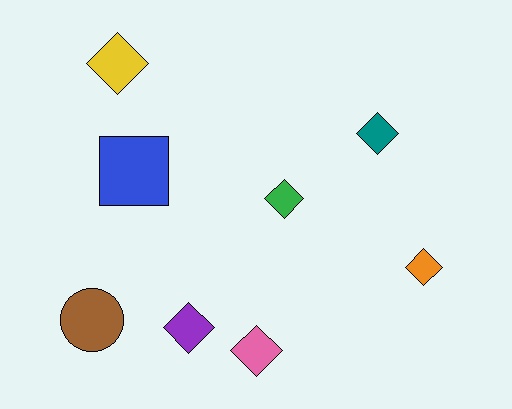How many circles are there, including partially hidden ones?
There is 1 circle.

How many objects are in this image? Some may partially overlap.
There are 8 objects.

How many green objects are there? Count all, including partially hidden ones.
There is 1 green object.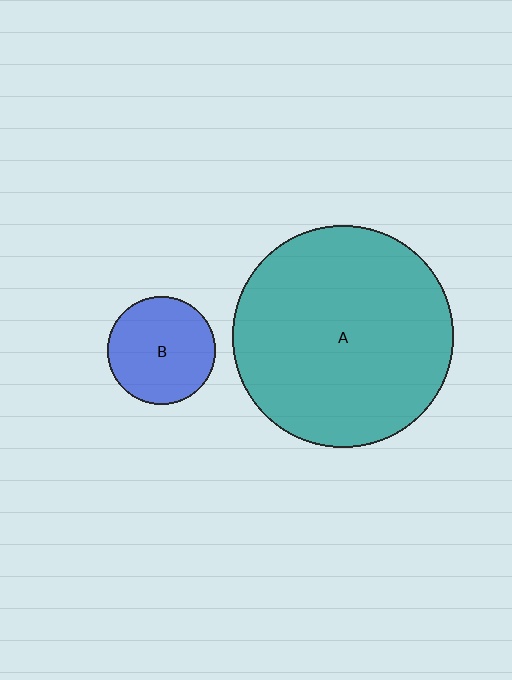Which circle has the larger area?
Circle A (teal).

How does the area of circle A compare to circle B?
Approximately 4.2 times.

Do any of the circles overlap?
No, none of the circles overlap.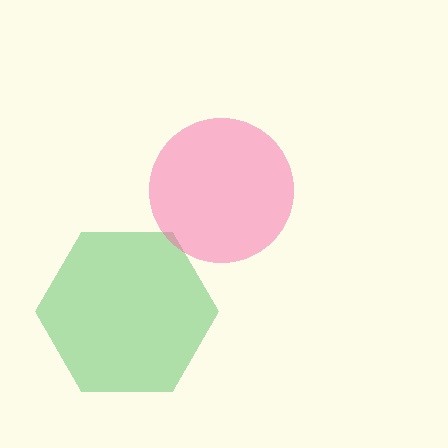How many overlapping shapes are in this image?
There are 2 overlapping shapes in the image.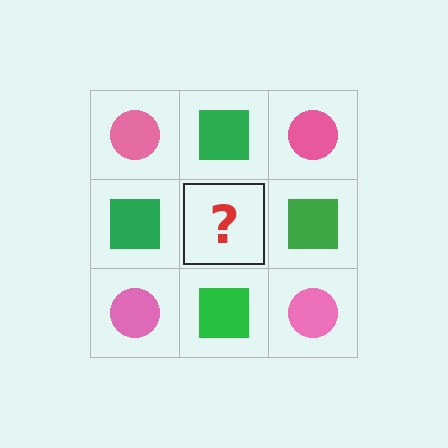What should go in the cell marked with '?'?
The missing cell should contain a pink circle.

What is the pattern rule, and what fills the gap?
The rule is that it alternates pink circle and green square in a checkerboard pattern. The gap should be filled with a pink circle.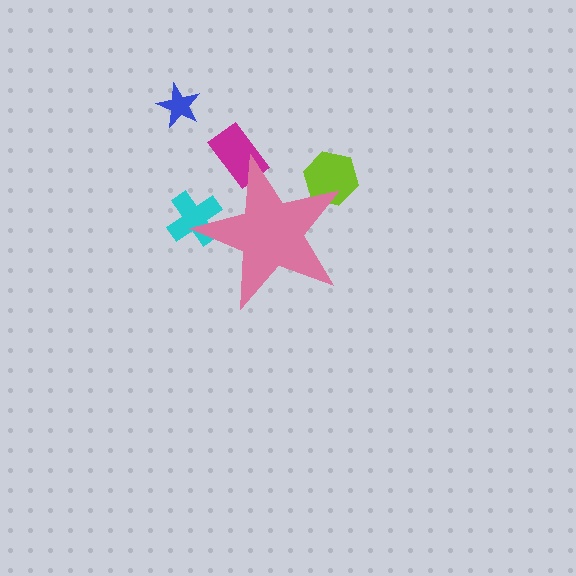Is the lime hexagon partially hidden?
Yes, the lime hexagon is partially hidden behind the pink star.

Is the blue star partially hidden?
No, the blue star is fully visible.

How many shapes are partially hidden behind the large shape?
3 shapes are partially hidden.